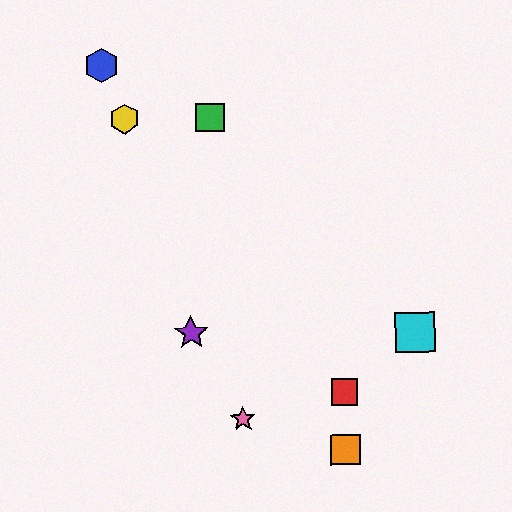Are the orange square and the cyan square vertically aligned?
No, the orange square is at x≈345 and the cyan square is at x≈415.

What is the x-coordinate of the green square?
The green square is at x≈210.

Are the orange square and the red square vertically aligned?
Yes, both are at x≈345.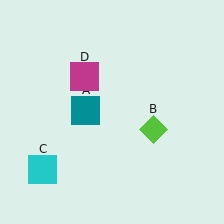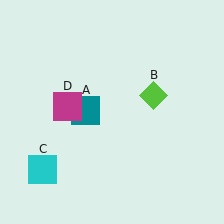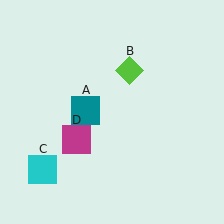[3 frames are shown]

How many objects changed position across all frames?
2 objects changed position: lime diamond (object B), magenta square (object D).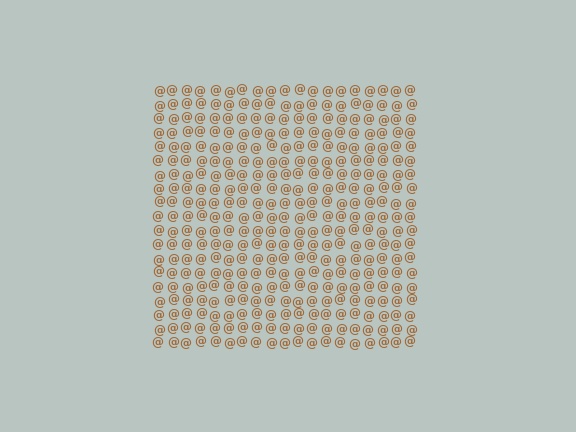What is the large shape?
The large shape is a square.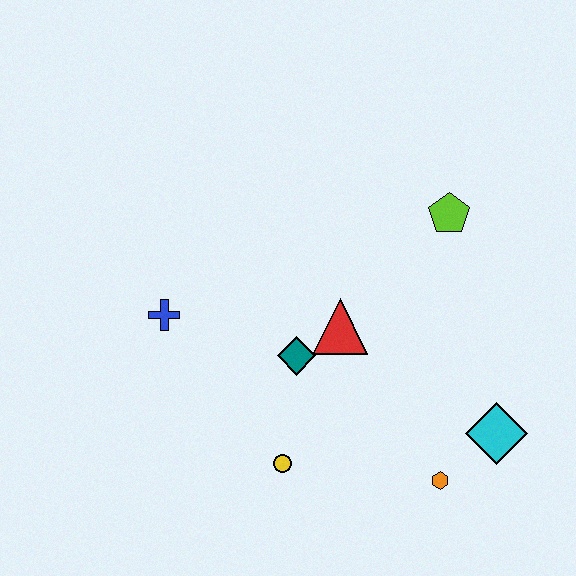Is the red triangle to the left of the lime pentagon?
Yes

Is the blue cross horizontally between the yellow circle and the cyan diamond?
No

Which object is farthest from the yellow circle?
The lime pentagon is farthest from the yellow circle.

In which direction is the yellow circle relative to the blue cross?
The yellow circle is below the blue cross.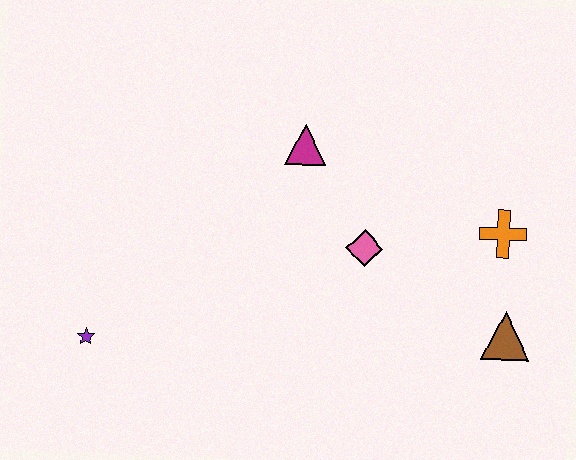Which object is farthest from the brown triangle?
The purple star is farthest from the brown triangle.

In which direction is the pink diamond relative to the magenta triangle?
The pink diamond is below the magenta triangle.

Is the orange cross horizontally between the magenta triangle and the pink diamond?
No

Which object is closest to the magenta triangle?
The pink diamond is closest to the magenta triangle.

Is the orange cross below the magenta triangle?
Yes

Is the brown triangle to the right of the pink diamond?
Yes